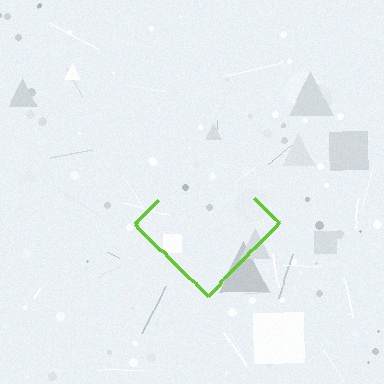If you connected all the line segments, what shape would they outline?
They would outline a diamond.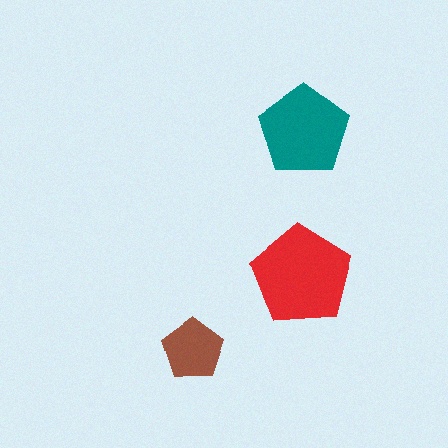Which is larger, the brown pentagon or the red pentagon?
The red one.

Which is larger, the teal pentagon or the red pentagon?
The red one.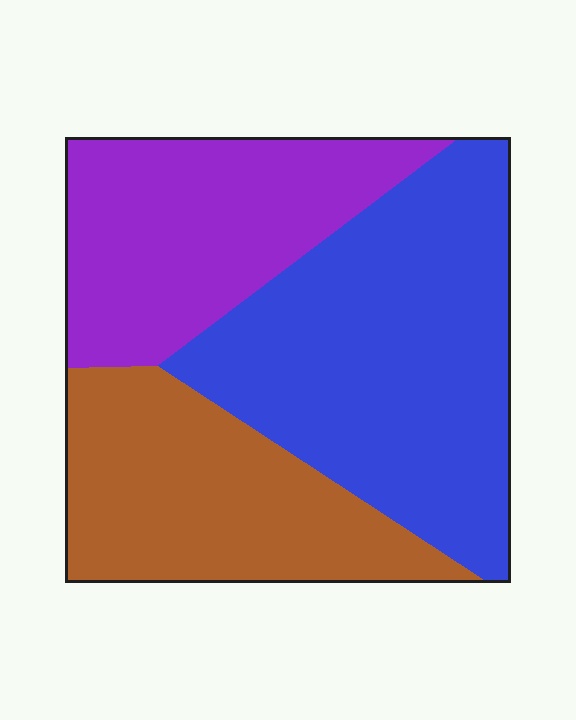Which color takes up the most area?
Blue, at roughly 45%.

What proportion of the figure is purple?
Purple covers roughly 30% of the figure.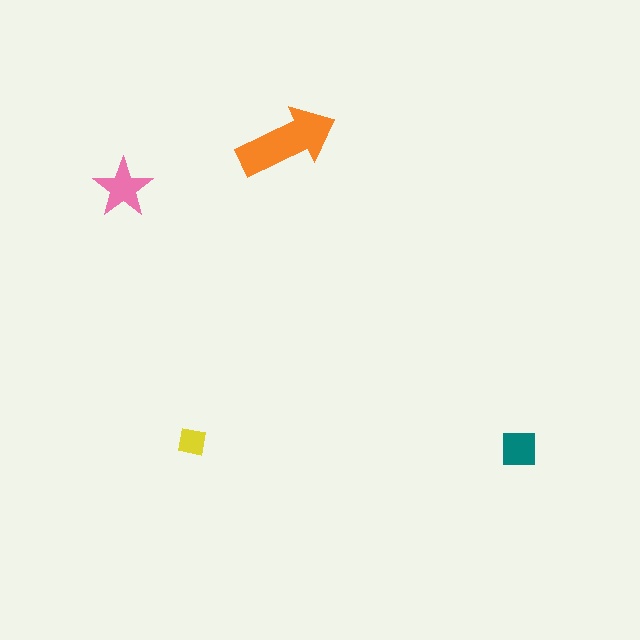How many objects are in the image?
There are 4 objects in the image.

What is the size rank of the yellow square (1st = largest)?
4th.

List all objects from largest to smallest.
The orange arrow, the pink star, the teal square, the yellow square.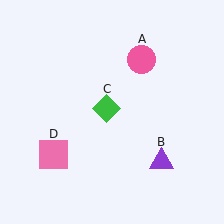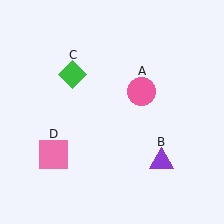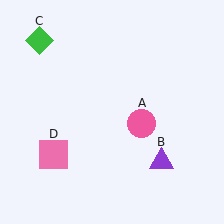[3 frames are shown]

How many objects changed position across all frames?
2 objects changed position: pink circle (object A), green diamond (object C).